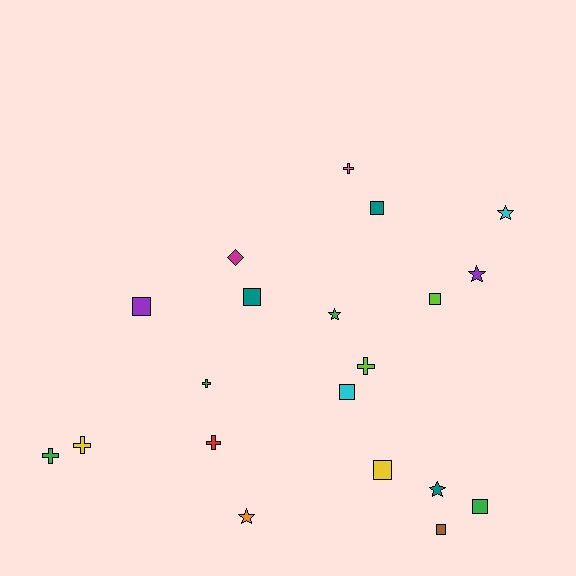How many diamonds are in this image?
There is 1 diamond.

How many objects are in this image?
There are 20 objects.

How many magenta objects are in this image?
There is 1 magenta object.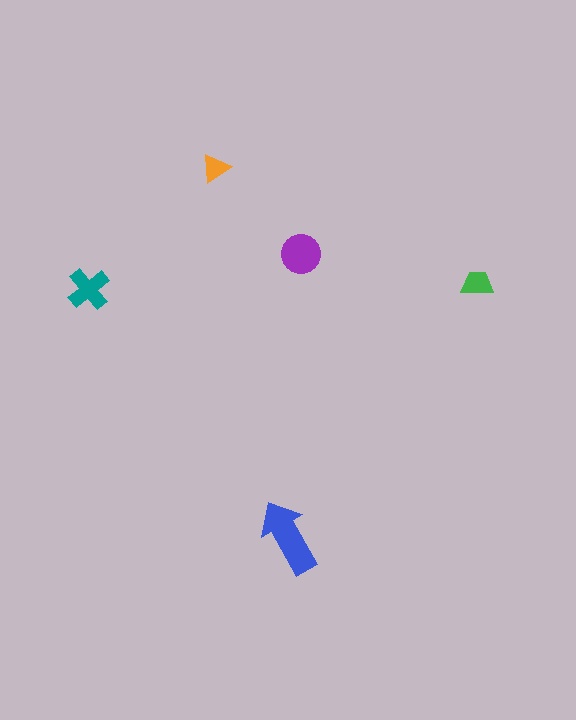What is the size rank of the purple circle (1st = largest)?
2nd.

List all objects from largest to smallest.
The blue arrow, the purple circle, the teal cross, the green trapezoid, the orange triangle.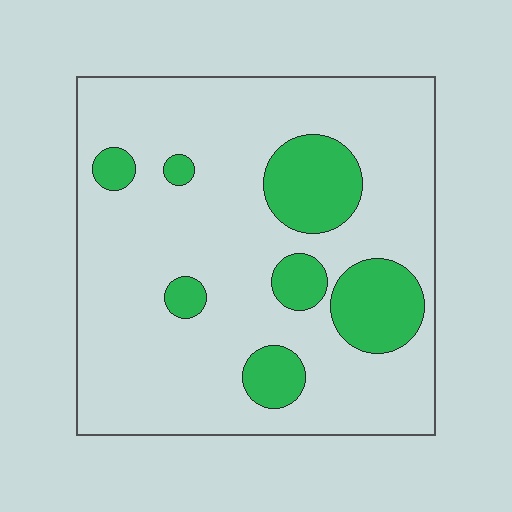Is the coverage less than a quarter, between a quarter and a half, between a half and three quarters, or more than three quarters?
Less than a quarter.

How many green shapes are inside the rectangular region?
7.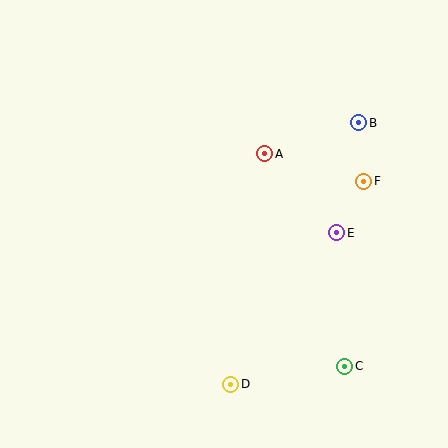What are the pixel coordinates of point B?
Point B is at (359, 123).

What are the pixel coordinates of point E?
Point E is at (337, 233).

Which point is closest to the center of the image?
Point A at (265, 154) is closest to the center.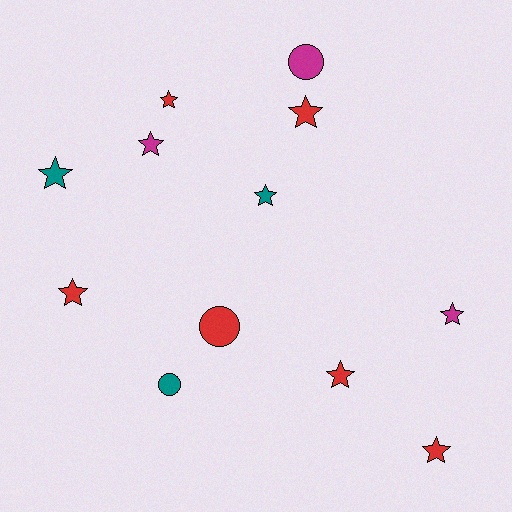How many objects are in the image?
There are 12 objects.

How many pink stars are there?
There are no pink stars.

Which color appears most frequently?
Red, with 6 objects.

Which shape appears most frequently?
Star, with 9 objects.